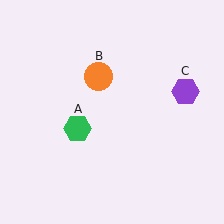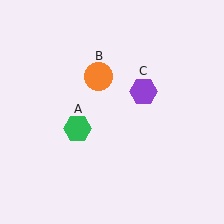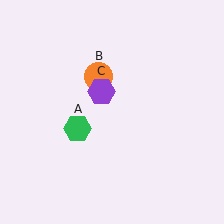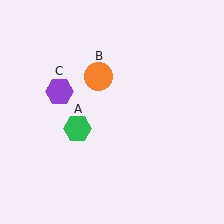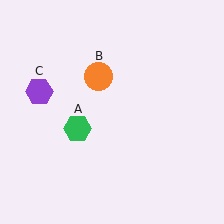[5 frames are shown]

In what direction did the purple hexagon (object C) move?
The purple hexagon (object C) moved left.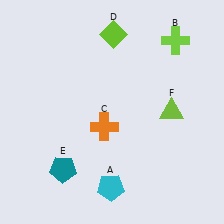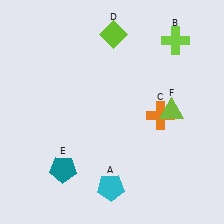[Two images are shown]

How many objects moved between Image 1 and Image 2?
1 object moved between the two images.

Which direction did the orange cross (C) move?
The orange cross (C) moved right.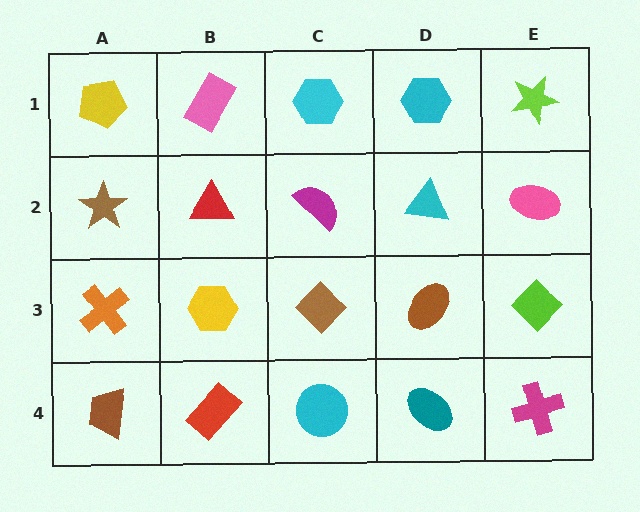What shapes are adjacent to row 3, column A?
A brown star (row 2, column A), a brown trapezoid (row 4, column A), a yellow hexagon (row 3, column B).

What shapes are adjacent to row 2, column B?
A pink rectangle (row 1, column B), a yellow hexagon (row 3, column B), a brown star (row 2, column A), a magenta semicircle (row 2, column C).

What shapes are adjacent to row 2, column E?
A lime star (row 1, column E), a lime diamond (row 3, column E), a cyan triangle (row 2, column D).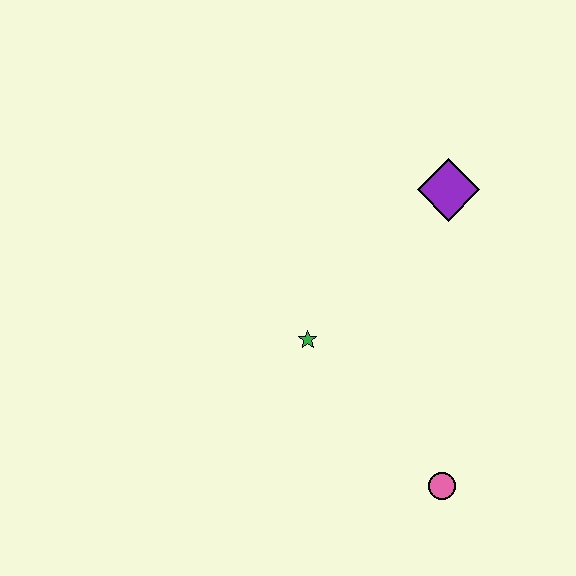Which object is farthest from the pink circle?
The purple diamond is farthest from the pink circle.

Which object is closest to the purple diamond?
The green star is closest to the purple diamond.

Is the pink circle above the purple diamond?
No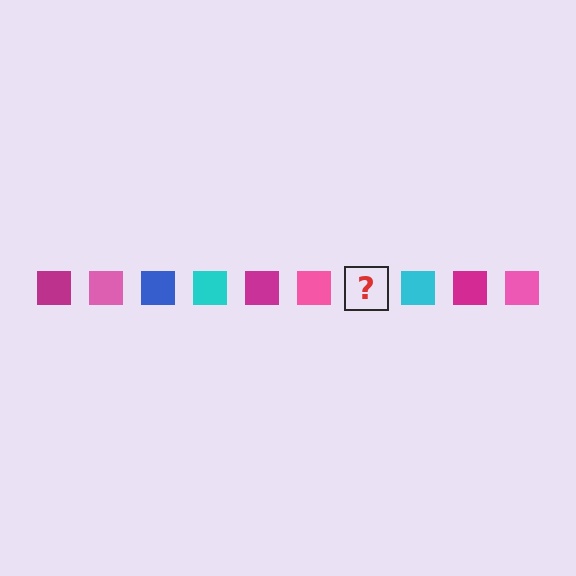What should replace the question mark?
The question mark should be replaced with a blue square.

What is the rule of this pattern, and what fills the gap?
The rule is that the pattern cycles through magenta, pink, blue, cyan squares. The gap should be filled with a blue square.